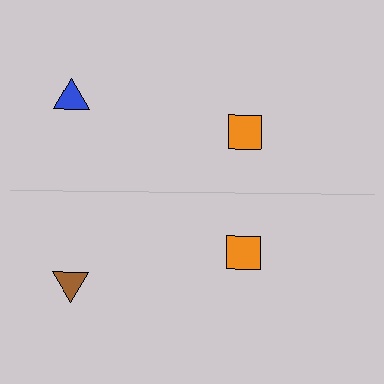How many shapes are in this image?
There are 4 shapes in this image.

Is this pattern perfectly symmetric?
No, the pattern is not perfectly symmetric. The brown triangle on the bottom side breaks the symmetry — its mirror counterpart is blue.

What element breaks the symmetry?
The brown triangle on the bottom side breaks the symmetry — its mirror counterpart is blue.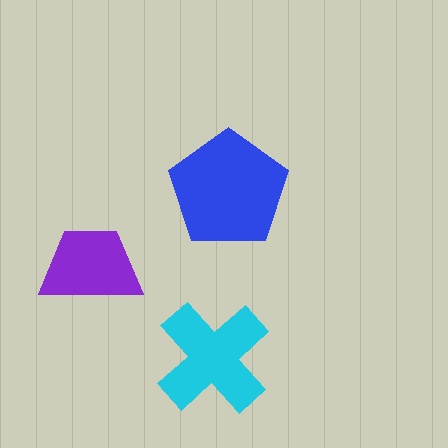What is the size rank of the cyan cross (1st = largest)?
2nd.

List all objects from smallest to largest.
The purple trapezoid, the cyan cross, the blue pentagon.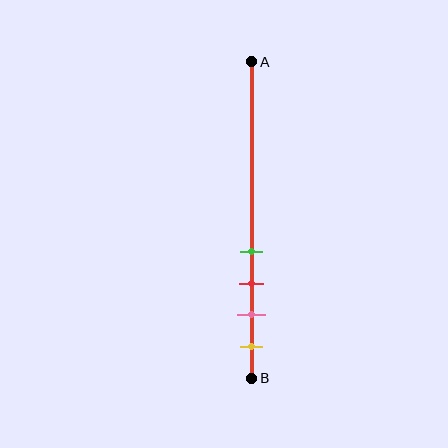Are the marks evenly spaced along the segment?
Yes, the marks are approximately evenly spaced.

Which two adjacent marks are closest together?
The green and red marks are the closest adjacent pair.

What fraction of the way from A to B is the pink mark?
The pink mark is approximately 80% (0.8) of the way from A to B.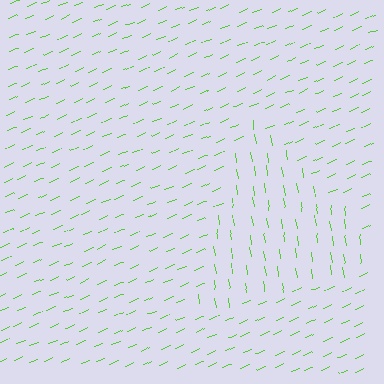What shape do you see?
I see a triangle.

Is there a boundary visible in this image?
Yes, there is a texture boundary formed by a change in line orientation.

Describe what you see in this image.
The image is filled with small lime line segments. A triangle region in the image has lines oriented differently from the surrounding lines, creating a visible texture boundary.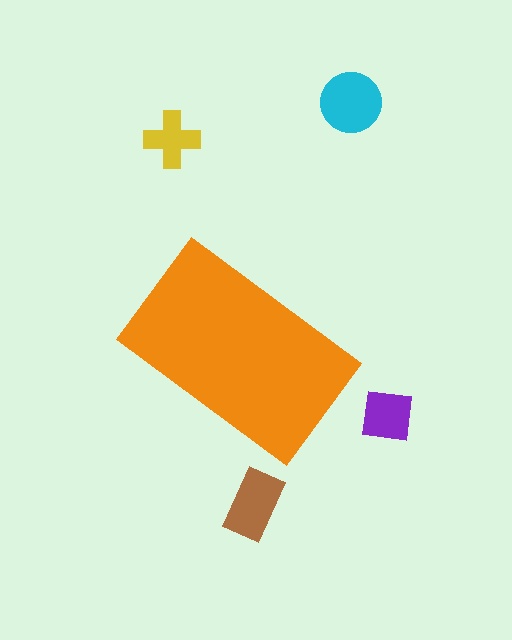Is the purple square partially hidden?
No, the purple square is fully visible.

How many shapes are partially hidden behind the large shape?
0 shapes are partially hidden.